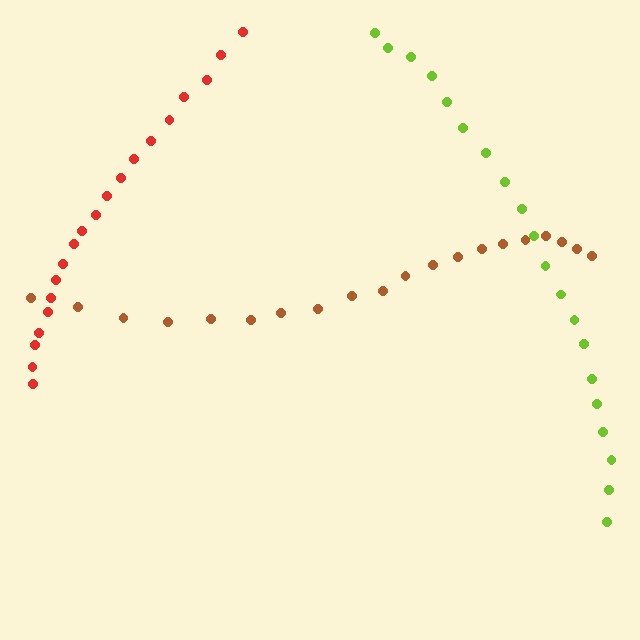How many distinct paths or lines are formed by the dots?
There are 3 distinct paths.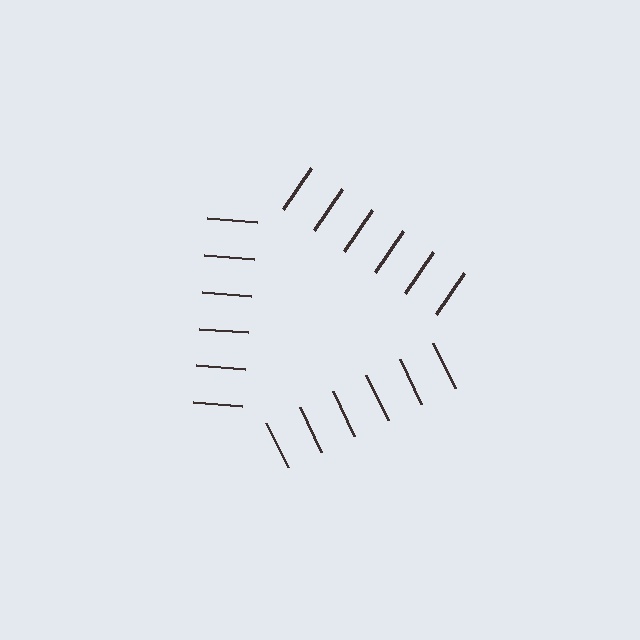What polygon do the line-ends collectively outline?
An illusory triangle — the line segments terminate on its edges but no continuous stroke is drawn.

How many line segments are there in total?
18 — 6 along each of the 3 edges.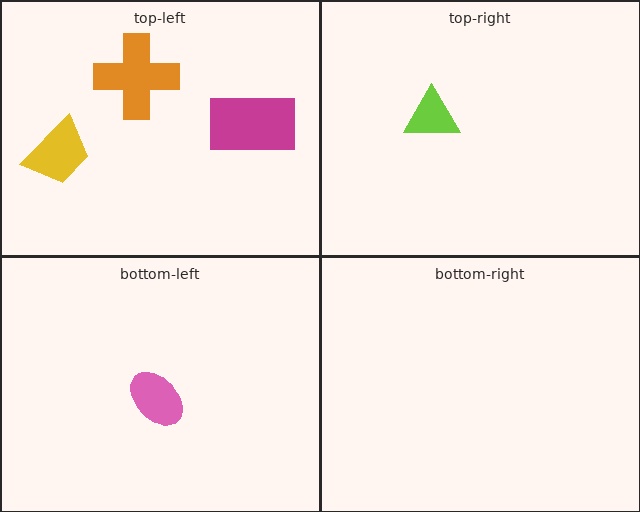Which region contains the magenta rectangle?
The top-left region.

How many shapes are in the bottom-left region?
1.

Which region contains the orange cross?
The top-left region.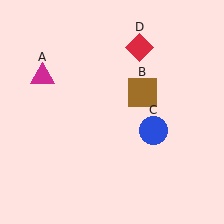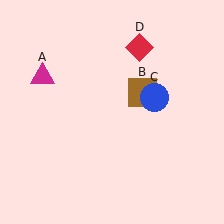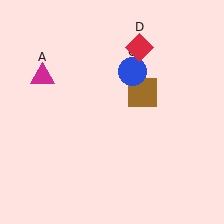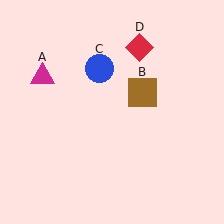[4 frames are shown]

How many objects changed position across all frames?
1 object changed position: blue circle (object C).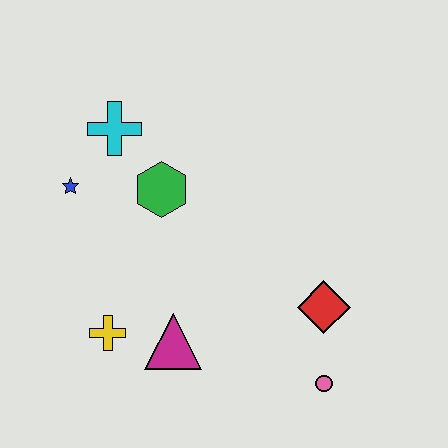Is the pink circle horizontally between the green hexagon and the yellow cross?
No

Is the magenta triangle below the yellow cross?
Yes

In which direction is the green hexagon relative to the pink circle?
The green hexagon is above the pink circle.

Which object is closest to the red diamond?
The pink circle is closest to the red diamond.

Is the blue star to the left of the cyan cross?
Yes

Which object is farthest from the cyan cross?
The pink circle is farthest from the cyan cross.